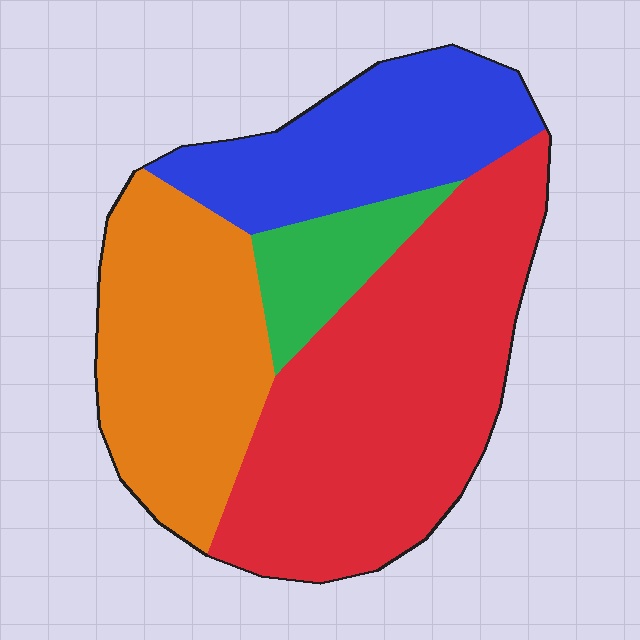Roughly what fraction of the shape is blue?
Blue takes up about one fifth (1/5) of the shape.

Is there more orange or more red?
Red.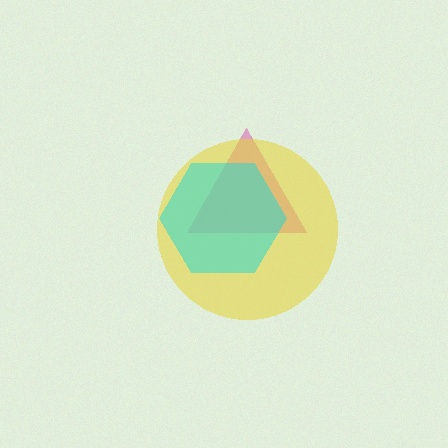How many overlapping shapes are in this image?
There are 3 overlapping shapes in the image.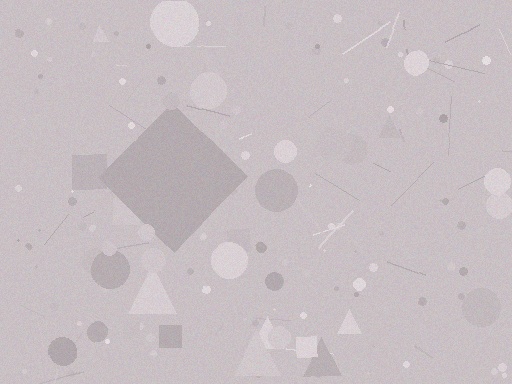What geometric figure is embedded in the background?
A diamond is embedded in the background.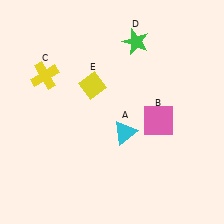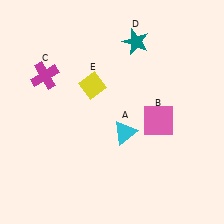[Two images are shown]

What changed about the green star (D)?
In Image 1, D is green. In Image 2, it changed to teal.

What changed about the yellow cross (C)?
In Image 1, C is yellow. In Image 2, it changed to magenta.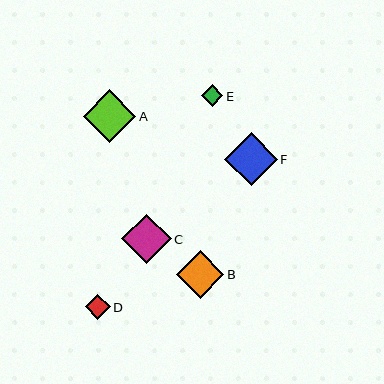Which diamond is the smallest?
Diamond E is the smallest with a size of approximately 21 pixels.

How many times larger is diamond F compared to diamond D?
Diamond F is approximately 2.1 times the size of diamond D.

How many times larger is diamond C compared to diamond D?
Diamond C is approximately 2.0 times the size of diamond D.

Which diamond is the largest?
Diamond A is the largest with a size of approximately 53 pixels.